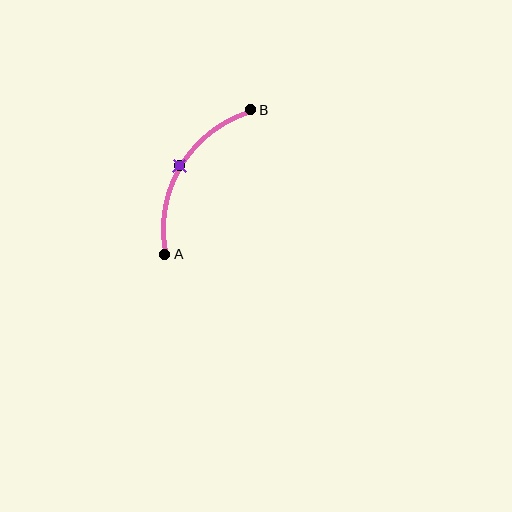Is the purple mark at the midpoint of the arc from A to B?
Yes. The purple mark lies on the arc at equal arc-length from both A and B — it is the arc midpoint.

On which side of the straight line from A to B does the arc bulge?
The arc bulges to the left of the straight line connecting A and B.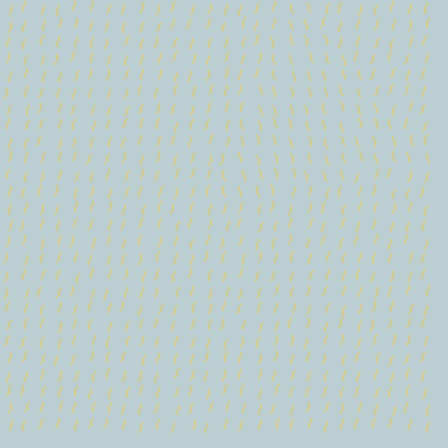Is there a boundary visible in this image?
Yes, there is a texture boundary formed by a change in line orientation.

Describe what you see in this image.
The image is filled with small yellow line segments. A triangle region in the image has lines oriented differently from the surrounding lines, creating a visible texture boundary.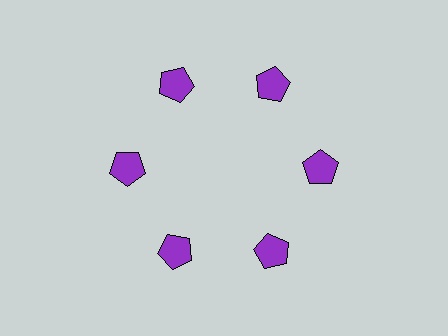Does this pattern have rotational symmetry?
Yes, this pattern has 6-fold rotational symmetry. It looks the same after rotating 60 degrees around the center.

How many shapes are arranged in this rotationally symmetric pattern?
There are 6 shapes, arranged in 6 groups of 1.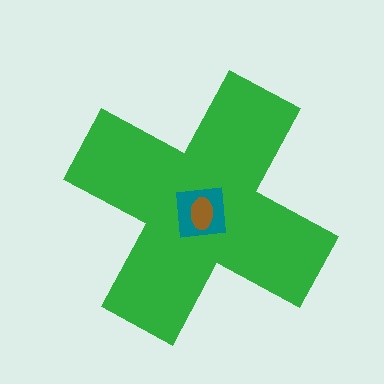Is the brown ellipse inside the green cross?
Yes.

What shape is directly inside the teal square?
The brown ellipse.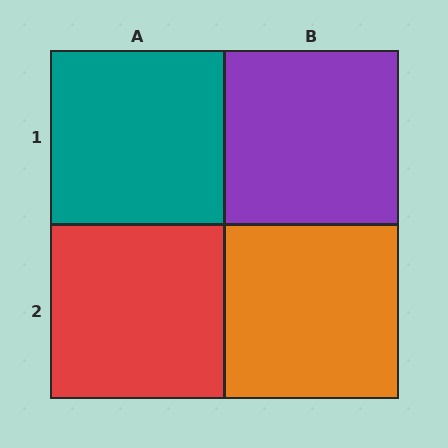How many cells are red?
1 cell is red.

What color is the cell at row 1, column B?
Purple.